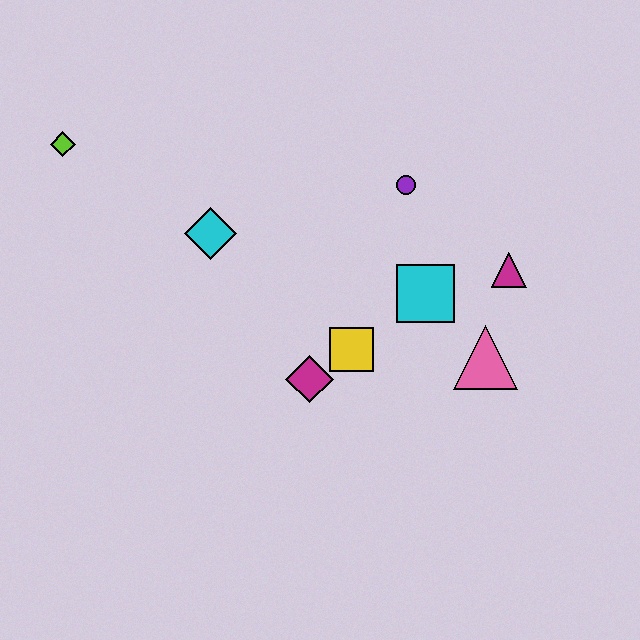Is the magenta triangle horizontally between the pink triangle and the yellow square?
No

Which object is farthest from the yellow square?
The lime diamond is farthest from the yellow square.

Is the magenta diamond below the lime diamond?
Yes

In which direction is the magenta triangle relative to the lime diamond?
The magenta triangle is to the right of the lime diamond.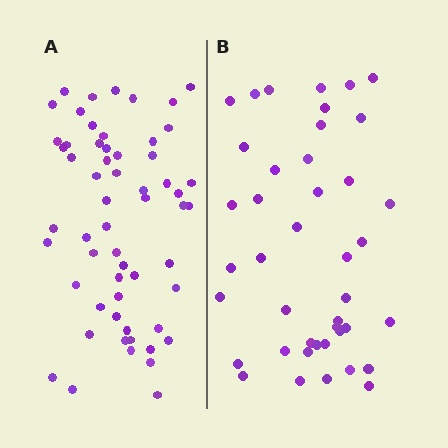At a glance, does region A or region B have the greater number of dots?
Region A (the left region) has more dots.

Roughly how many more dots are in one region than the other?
Region A has approximately 15 more dots than region B.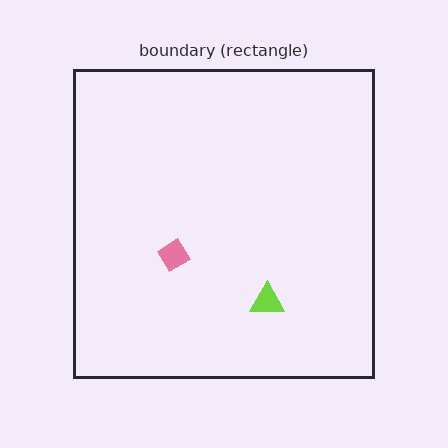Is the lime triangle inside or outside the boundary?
Inside.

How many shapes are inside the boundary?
2 inside, 0 outside.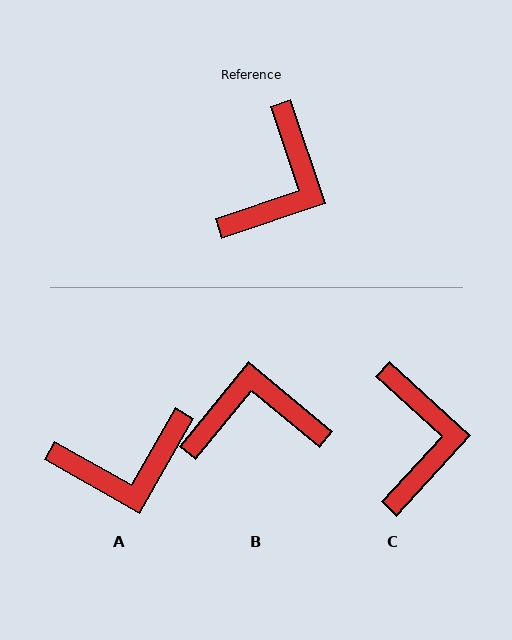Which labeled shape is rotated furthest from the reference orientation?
B, about 122 degrees away.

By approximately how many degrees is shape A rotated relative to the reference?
Approximately 48 degrees clockwise.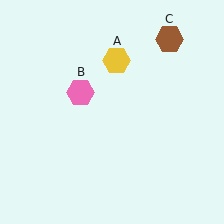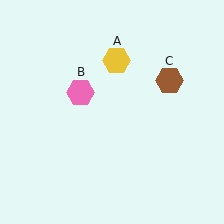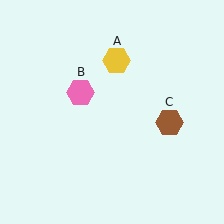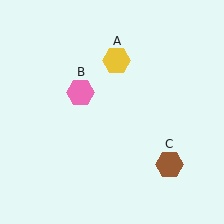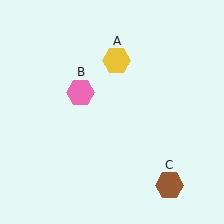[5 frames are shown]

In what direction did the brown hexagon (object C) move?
The brown hexagon (object C) moved down.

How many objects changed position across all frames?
1 object changed position: brown hexagon (object C).